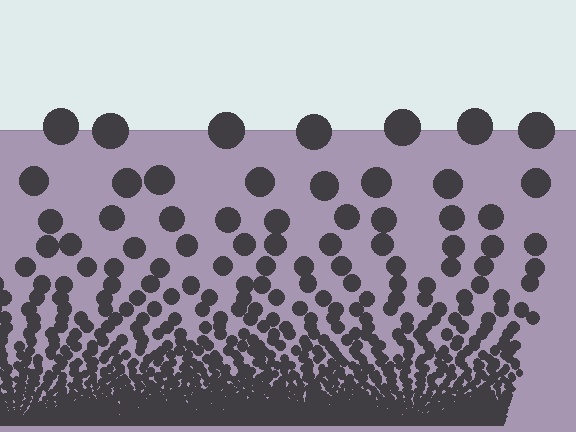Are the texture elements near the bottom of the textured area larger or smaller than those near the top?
Smaller. The gradient is inverted — elements near the bottom are smaller and denser.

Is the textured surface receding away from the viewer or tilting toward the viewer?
The surface appears to tilt toward the viewer. Texture elements get larger and sparser toward the top.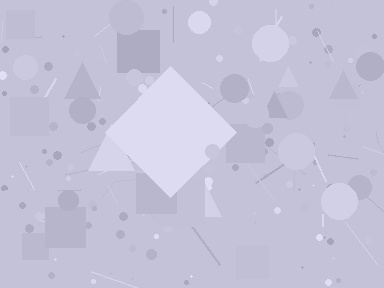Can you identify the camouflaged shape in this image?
The camouflaged shape is a diamond.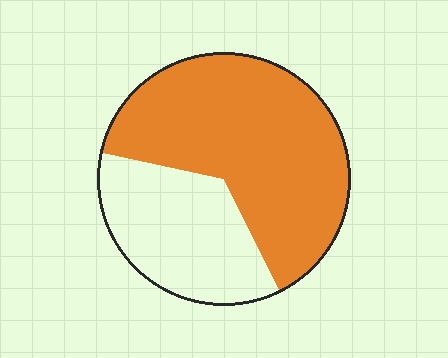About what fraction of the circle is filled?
About five eighths (5/8).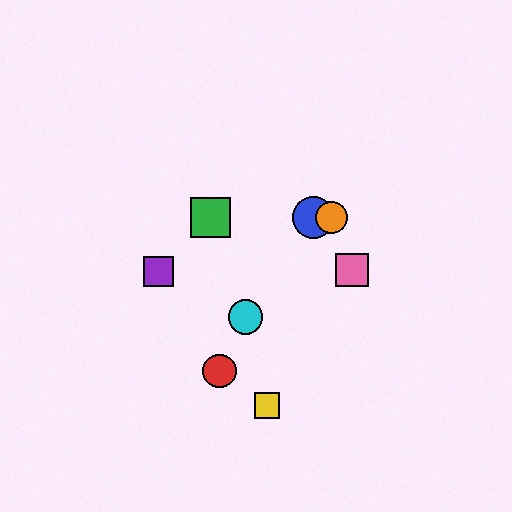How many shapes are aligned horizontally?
3 shapes (the blue circle, the green square, the orange circle) are aligned horizontally.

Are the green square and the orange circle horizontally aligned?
Yes, both are at y≈217.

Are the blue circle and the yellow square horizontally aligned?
No, the blue circle is at y≈217 and the yellow square is at y≈406.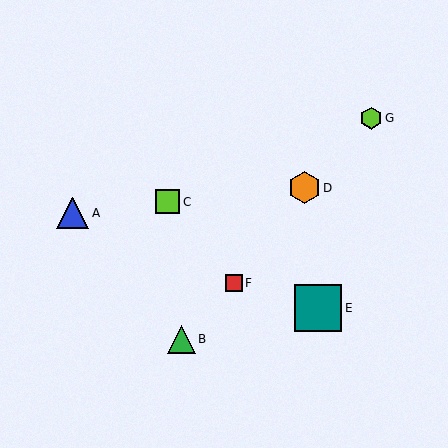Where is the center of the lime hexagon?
The center of the lime hexagon is at (371, 118).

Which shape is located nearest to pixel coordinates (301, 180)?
The orange hexagon (labeled D) at (304, 188) is nearest to that location.